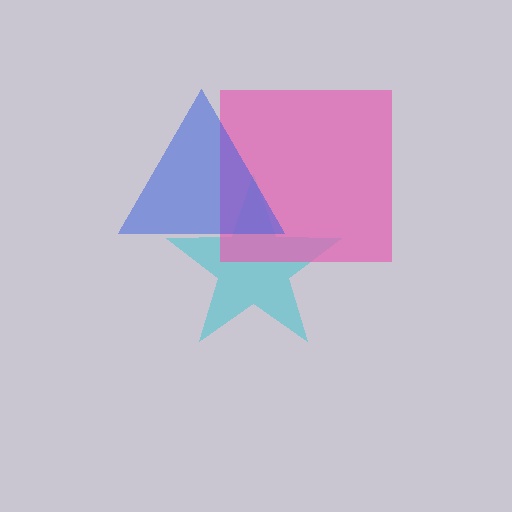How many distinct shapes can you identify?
There are 3 distinct shapes: a cyan star, a pink square, a blue triangle.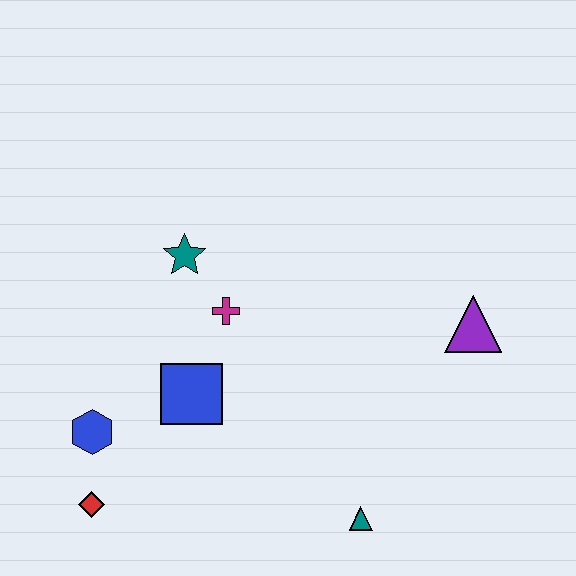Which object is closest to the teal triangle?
The blue square is closest to the teal triangle.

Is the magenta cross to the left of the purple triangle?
Yes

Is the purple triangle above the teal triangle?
Yes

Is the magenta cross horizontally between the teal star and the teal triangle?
Yes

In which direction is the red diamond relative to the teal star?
The red diamond is below the teal star.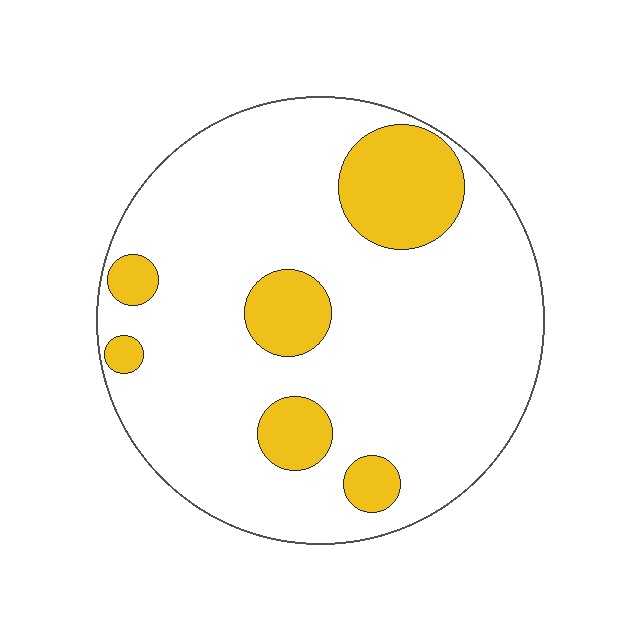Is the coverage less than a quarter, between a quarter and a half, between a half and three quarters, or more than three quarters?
Less than a quarter.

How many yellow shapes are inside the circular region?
6.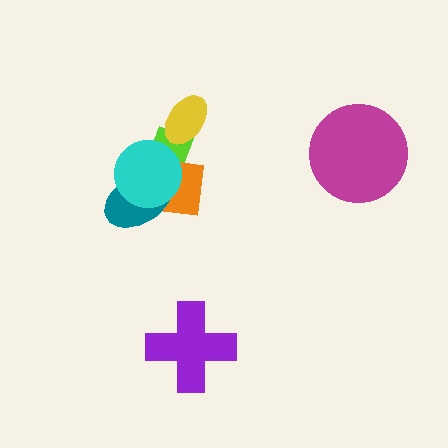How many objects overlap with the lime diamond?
3 objects overlap with the lime diamond.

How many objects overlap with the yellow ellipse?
1 object overlaps with the yellow ellipse.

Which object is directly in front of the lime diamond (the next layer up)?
The orange square is directly in front of the lime diamond.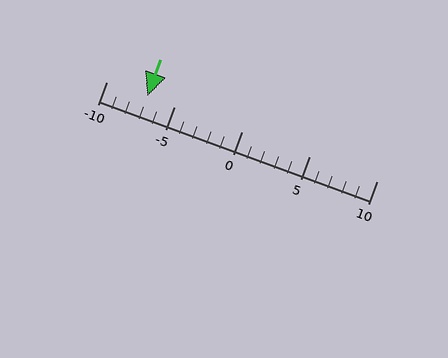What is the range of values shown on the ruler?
The ruler shows values from -10 to 10.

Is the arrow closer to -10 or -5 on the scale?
The arrow is closer to -5.